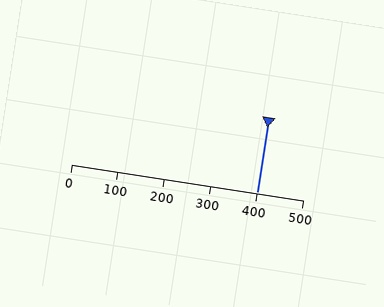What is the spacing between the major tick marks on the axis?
The major ticks are spaced 100 apart.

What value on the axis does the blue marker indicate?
The marker indicates approximately 400.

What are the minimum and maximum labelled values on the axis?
The axis runs from 0 to 500.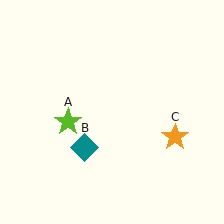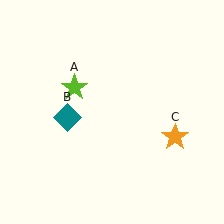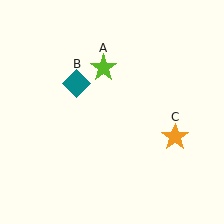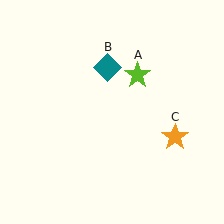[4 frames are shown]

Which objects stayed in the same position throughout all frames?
Orange star (object C) remained stationary.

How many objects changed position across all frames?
2 objects changed position: lime star (object A), teal diamond (object B).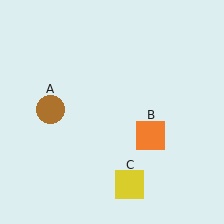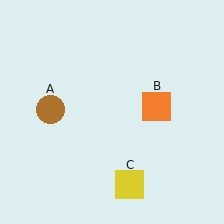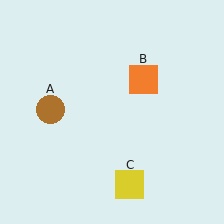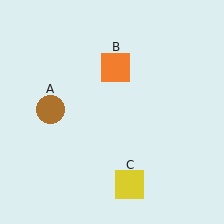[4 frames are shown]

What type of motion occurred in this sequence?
The orange square (object B) rotated counterclockwise around the center of the scene.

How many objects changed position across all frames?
1 object changed position: orange square (object B).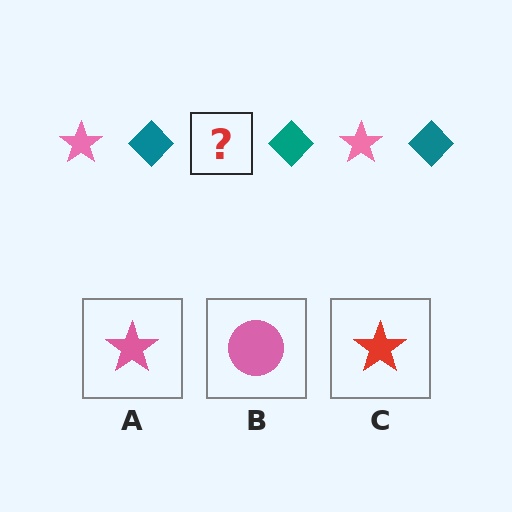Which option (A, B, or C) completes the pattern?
A.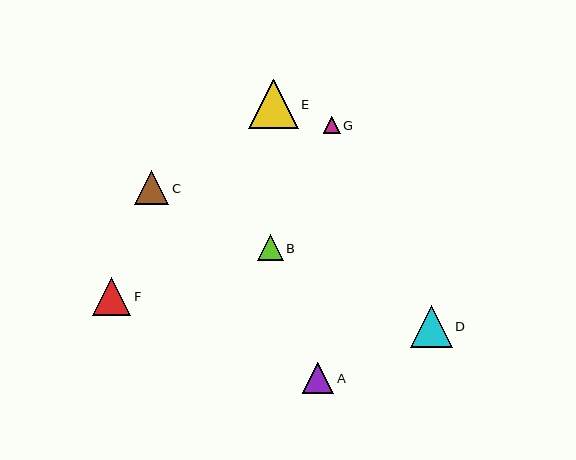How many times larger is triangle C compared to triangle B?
Triangle C is approximately 1.3 times the size of triangle B.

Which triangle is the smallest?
Triangle G is the smallest with a size of approximately 16 pixels.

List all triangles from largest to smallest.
From largest to smallest: E, D, F, C, A, B, G.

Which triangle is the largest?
Triangle E is the largest with a size of approximately 50 pixels.